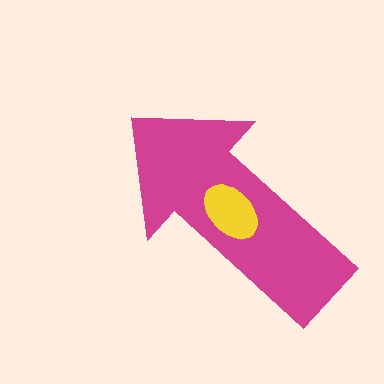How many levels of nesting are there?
2.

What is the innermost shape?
The yellow ellipse.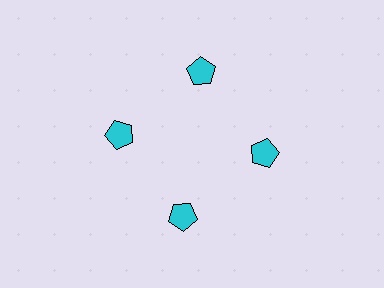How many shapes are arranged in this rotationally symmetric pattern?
There are 4 shapes, arranged in 4 groups of 1.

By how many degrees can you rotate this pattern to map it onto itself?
The pattern maps onto itself every 90 degrees of rotation.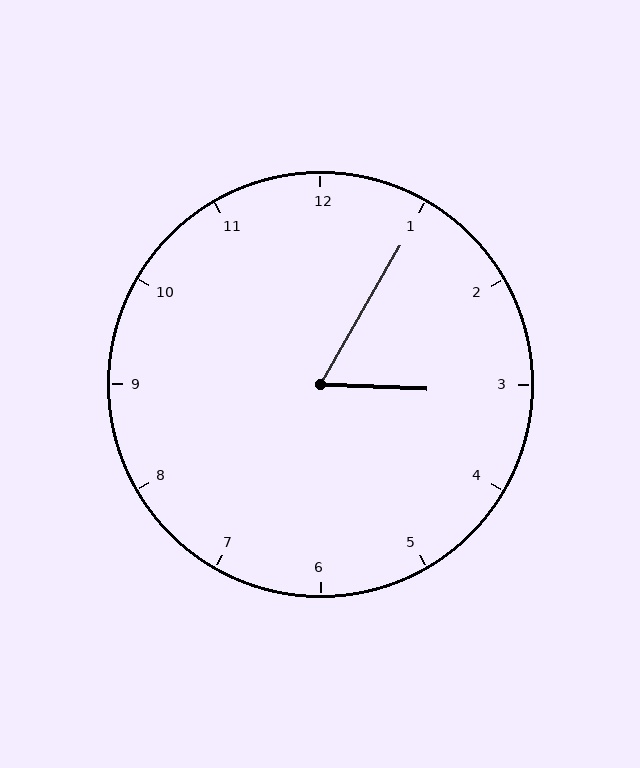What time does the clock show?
3:05.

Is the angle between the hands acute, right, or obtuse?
It is acute.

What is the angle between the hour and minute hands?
Approximately 62 degrees.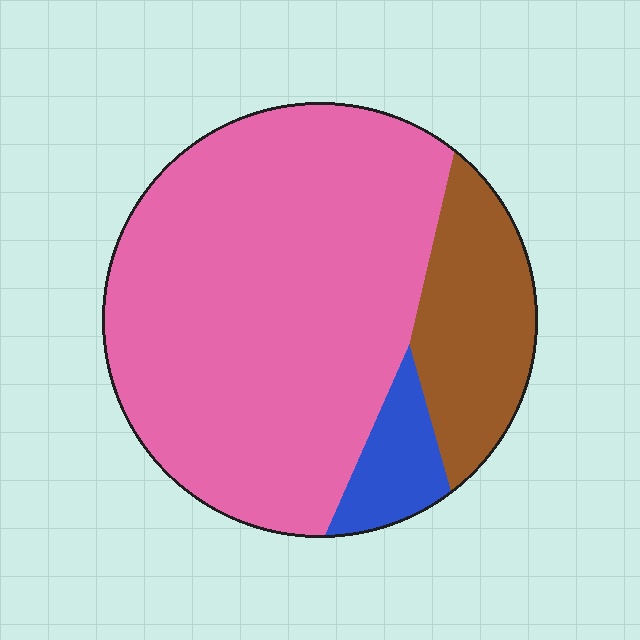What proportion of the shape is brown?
Brown takes up about one fifth (1/5) of the shape.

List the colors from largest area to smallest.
From largest to smallest: pink, brown, blue.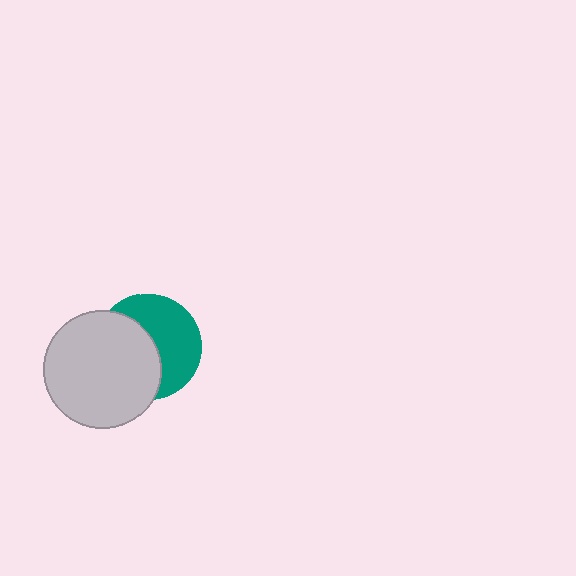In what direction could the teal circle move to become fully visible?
The teal circle could move right. That would shift it out from behind the light gray circle entirely.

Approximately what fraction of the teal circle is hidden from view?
Roughly 49% of the teal circle is hidden behind the light gray circle.